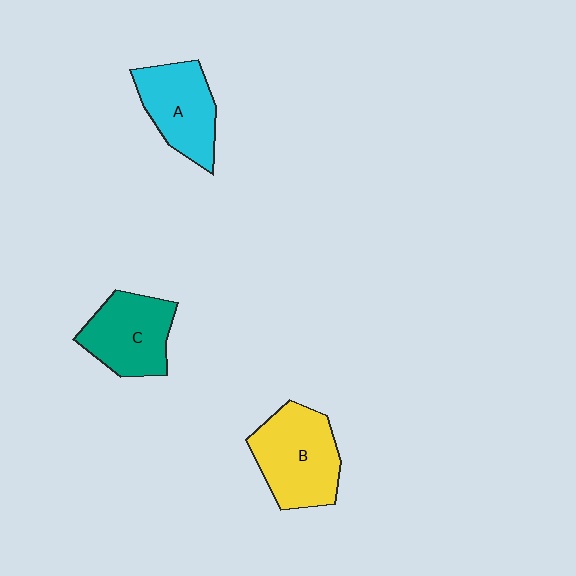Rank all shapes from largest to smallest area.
From largest to smallest: B (yellow), C (teal), A (cyan).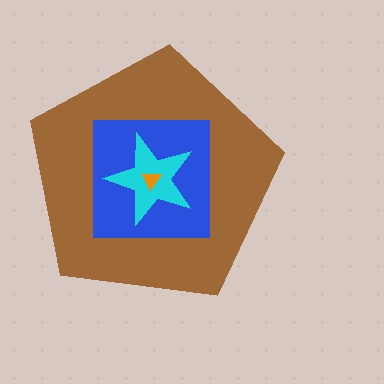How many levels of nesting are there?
4.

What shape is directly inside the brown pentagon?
The blue square.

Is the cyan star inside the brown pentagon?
Yes.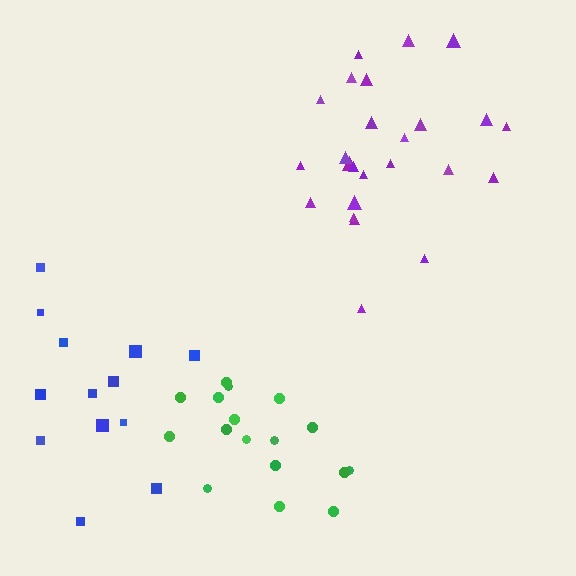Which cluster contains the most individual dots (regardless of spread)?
Purple (25).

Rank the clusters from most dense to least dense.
purple, green, blue.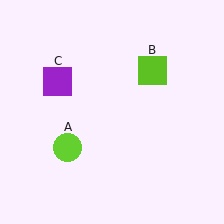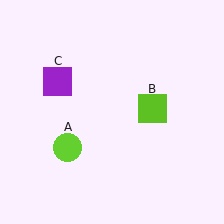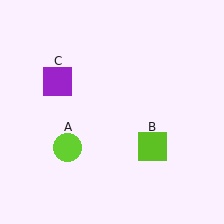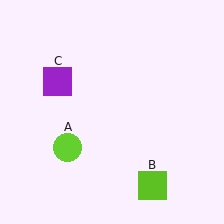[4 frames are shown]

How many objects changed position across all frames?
1 object changed position: lime square (object B).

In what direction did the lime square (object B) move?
The lime square (object B) moved down.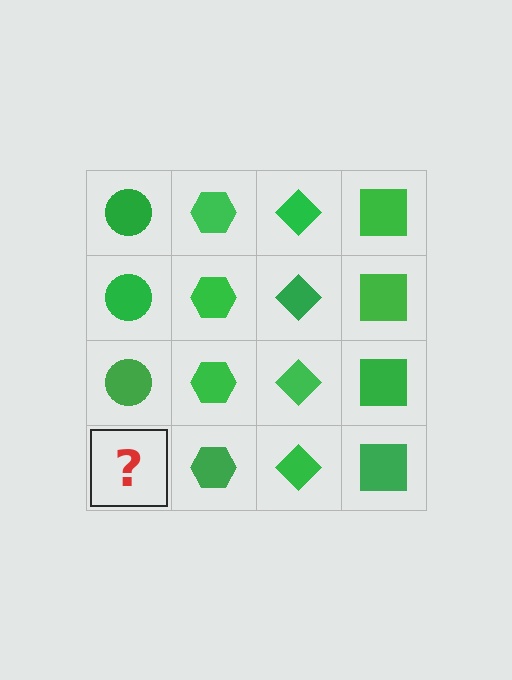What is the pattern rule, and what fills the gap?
The rule is that each column has a consistent shape. The gap should be filled with a green circle.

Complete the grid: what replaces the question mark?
The question mark should be replaced with a green circle.